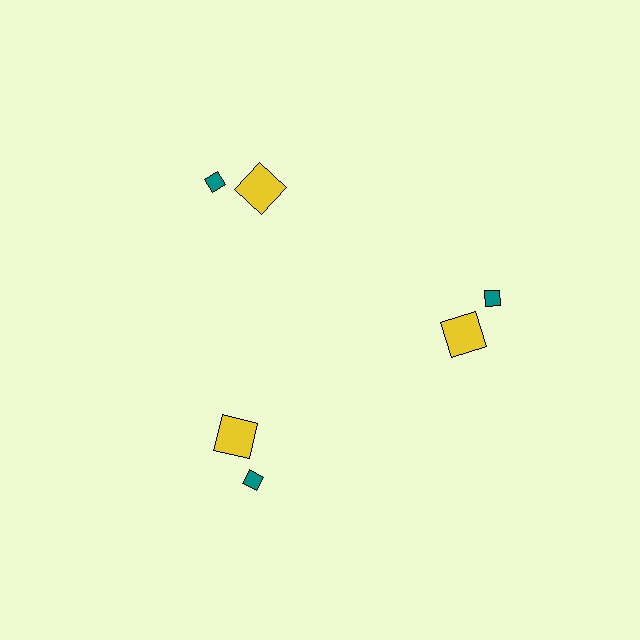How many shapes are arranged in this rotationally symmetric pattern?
There are 6 shapes, arranged in 3 groups of 2.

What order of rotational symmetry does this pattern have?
This pattern has 3-fold rotational symmetry.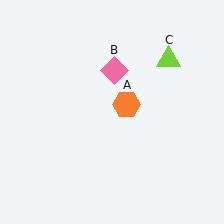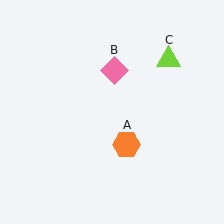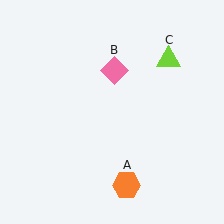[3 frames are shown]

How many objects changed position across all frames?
1 object changed position: orange hexagon (object A).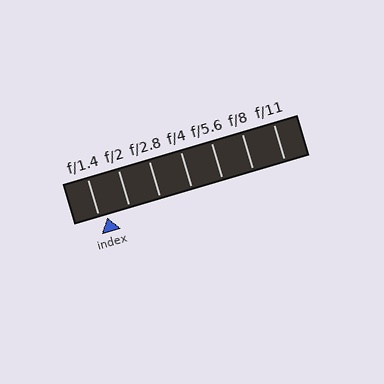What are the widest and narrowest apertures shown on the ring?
The widest aperture shown is f/1.4 and the narrowest is f/11.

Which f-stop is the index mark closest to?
The index mark is closest to f/1.4.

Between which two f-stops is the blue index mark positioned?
The index mark is between f/1.4 and f/2.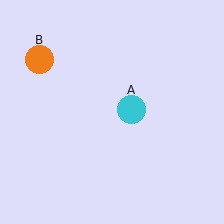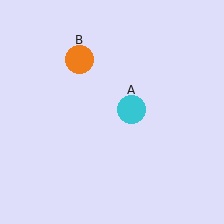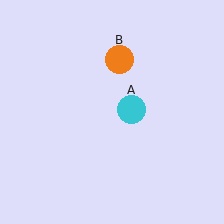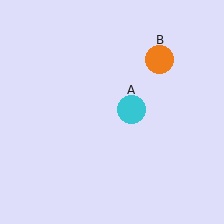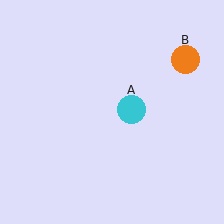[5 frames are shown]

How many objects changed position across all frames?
1 object changed position: orange circle (object B).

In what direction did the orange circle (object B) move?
The orange circle (object B) moved right.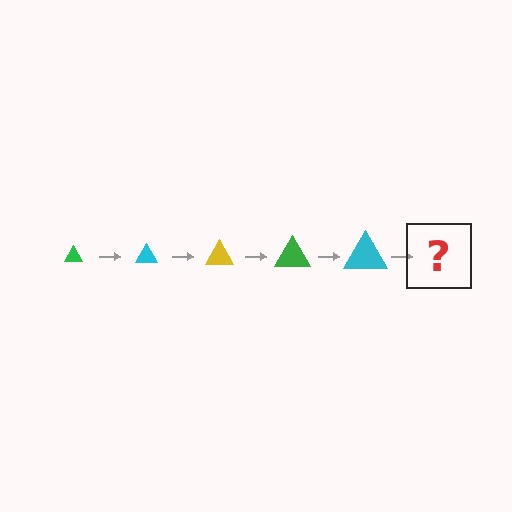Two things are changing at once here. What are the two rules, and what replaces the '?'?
The two rules are that the triangle grows larger each step and the color cycles through green, cyan, and yellow. The '?' should be a yellow triangle, larger than the previous one.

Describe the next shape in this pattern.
It should be a yellow triangle, larger than the previous one.